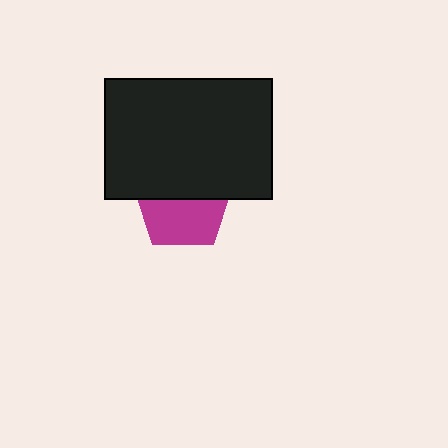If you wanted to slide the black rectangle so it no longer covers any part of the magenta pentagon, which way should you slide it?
Slide it up — that is the most direct way to separate the two shapes.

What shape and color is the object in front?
The object in front is a black rectangle.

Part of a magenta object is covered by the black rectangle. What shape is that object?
It is a pentagon.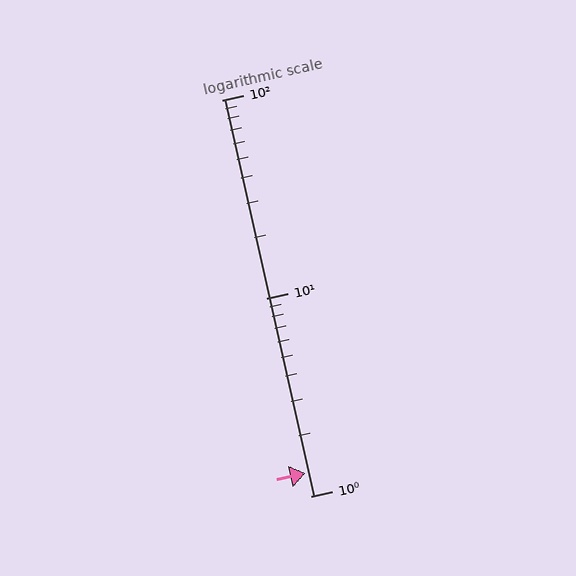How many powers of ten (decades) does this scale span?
The scale spans 2 decades, from 1 to 100.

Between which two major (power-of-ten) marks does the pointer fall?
The pointer is between 1 and 10.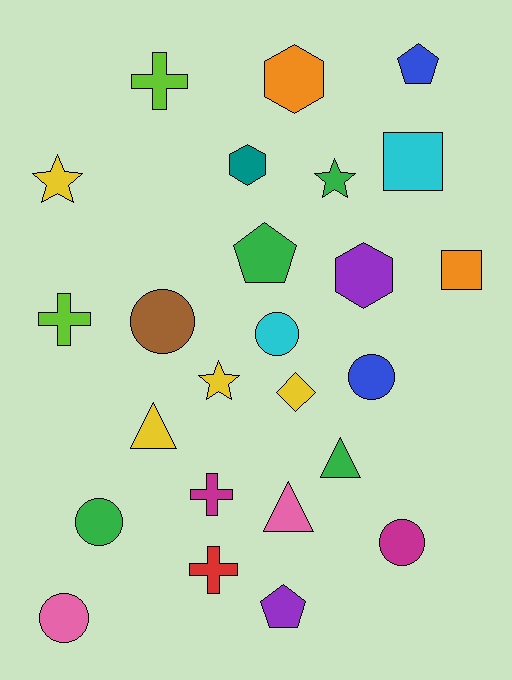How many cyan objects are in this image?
There are 2 cyan objects.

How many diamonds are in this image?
There is 1 diamond.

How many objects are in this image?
There are 25 objects.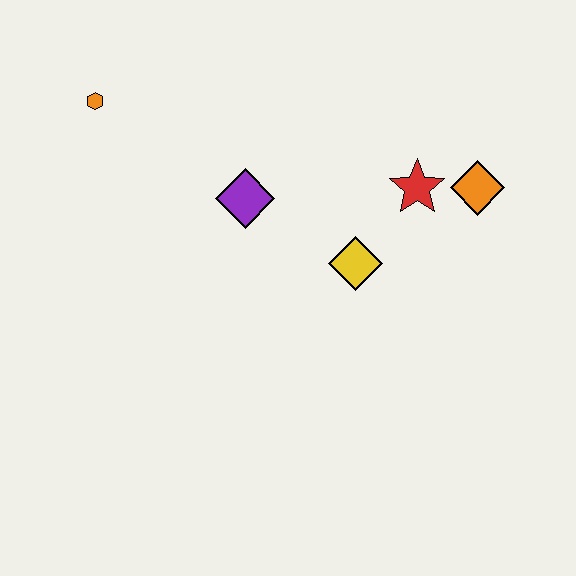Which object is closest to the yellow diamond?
The red star is closest to the yellow diamond.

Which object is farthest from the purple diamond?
The orange diamond is farthest from the purple diamond.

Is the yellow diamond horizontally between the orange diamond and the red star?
No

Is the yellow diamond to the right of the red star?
No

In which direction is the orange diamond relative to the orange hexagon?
The orange diamond is to the right of the orange hexagon.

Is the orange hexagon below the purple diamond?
No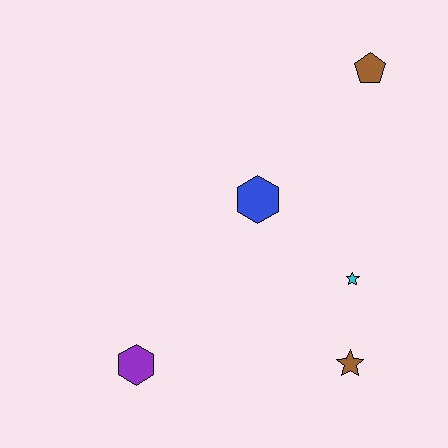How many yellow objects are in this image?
There are no yellow objects.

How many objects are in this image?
There are 5 objects.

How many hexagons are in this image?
There are 2 hexagons.